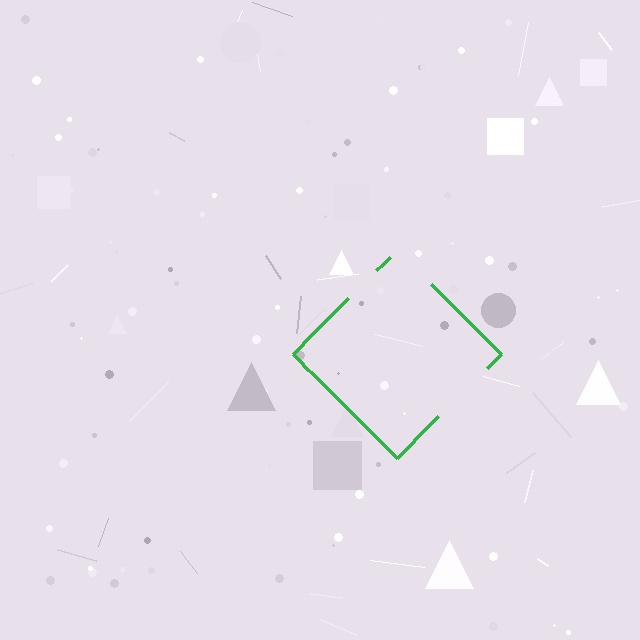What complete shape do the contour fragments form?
The contour fragments form a diamond.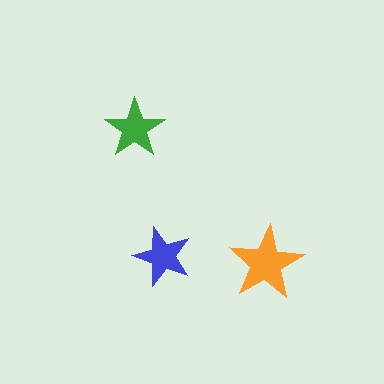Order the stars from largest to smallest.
the orange one, the green one, the blue one.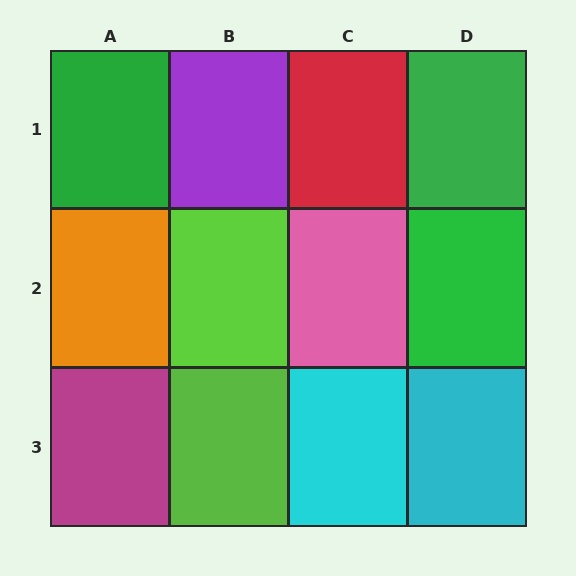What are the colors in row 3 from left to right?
Magenta, lime, cyan, cyan.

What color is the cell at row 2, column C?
Pink.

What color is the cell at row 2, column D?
Green.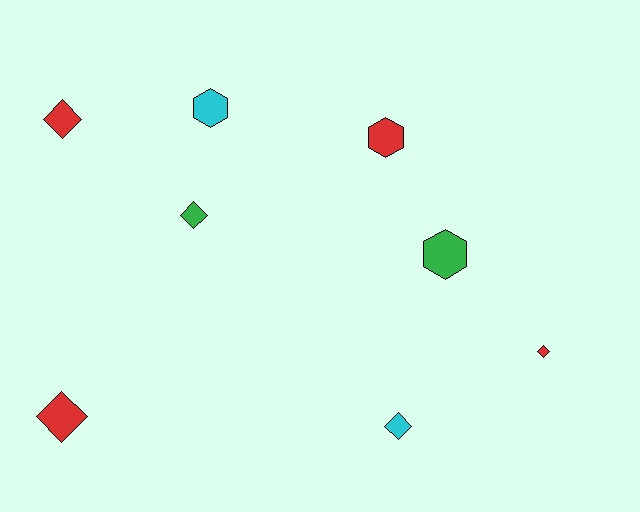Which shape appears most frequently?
Diamond, with 5 objects.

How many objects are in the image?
There are 8 objects.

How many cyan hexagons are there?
There is 1 cyan hexagon.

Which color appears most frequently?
Red, with 4 objects.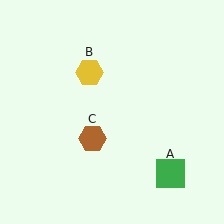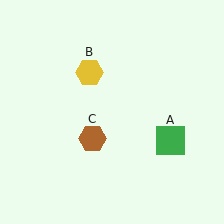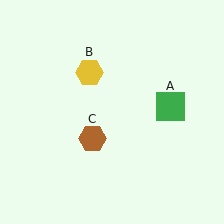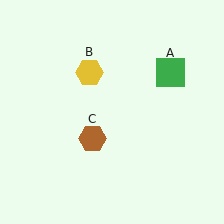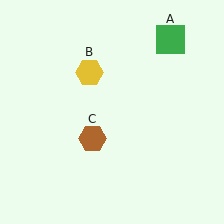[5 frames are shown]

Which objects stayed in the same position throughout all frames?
Yellow hexagon (object B) and brown hexagon (object C) remained stationary.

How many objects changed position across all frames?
1 object changed position: green square (object A).